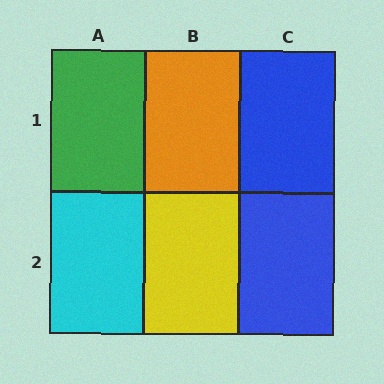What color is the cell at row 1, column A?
Green.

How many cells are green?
1 cell is green.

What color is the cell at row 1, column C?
Blue.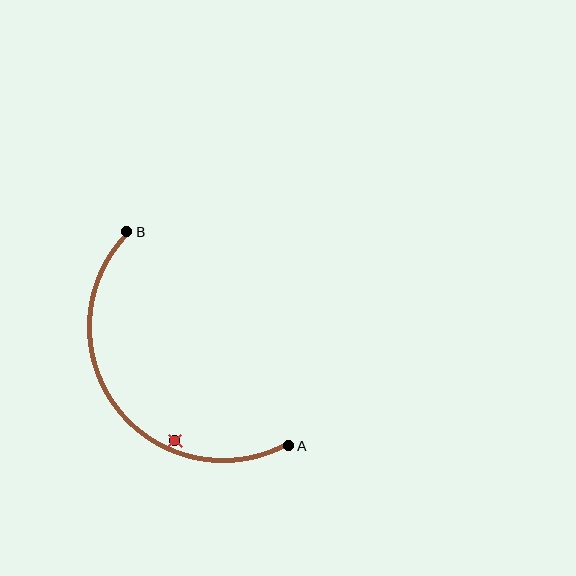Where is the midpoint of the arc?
The arc midpoint is the point on the curve farthest from the straight line joining A and B. It sits below and to the left of that line.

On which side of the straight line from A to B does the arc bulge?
The arc bulges below and to the left of the straight line connecting A and B.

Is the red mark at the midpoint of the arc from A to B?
No — the red mark does not lie on the arc at all. It sits slightly inside the curve.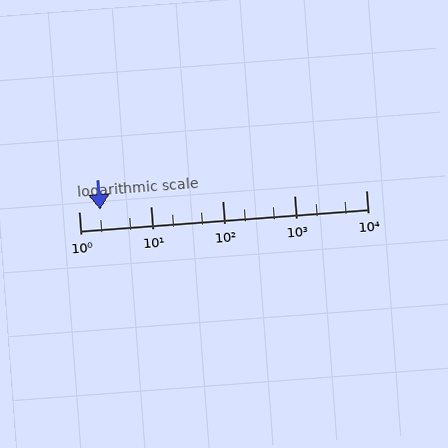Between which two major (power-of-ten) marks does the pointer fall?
The pointer is between 1 and 10.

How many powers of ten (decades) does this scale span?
The scale spans 4 decades, from 1 to 10000.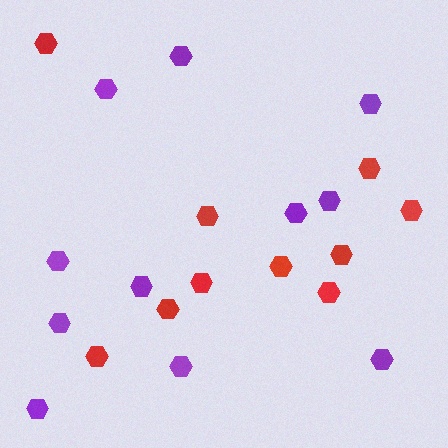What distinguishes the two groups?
There are 2 groups: one group of red hexagons (10) and one group of purple hexagons (11).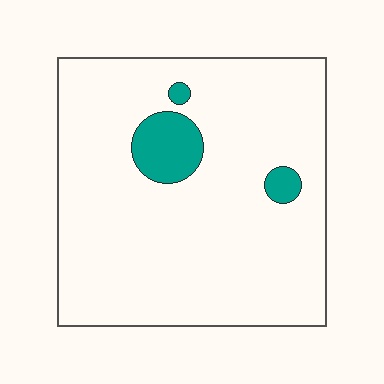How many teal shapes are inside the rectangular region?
3.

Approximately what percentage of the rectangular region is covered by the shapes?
Approximately 10%.